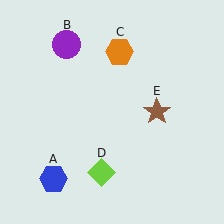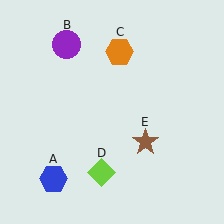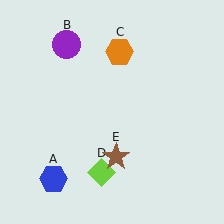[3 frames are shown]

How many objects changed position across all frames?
1 object changed position: brown star (object E).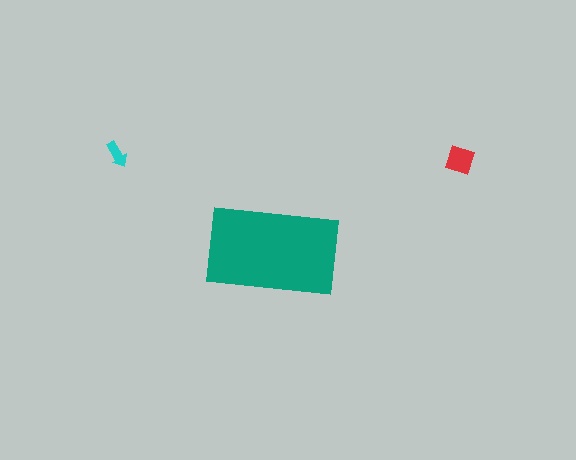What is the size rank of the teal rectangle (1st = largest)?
1st.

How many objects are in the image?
There are 3 objects in the image.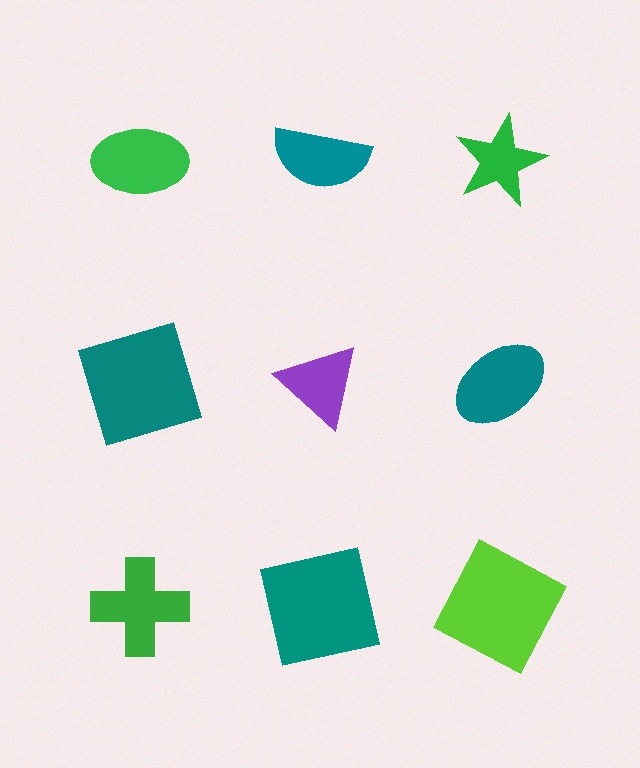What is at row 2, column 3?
A teal ellipse.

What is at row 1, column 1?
A green ellipse.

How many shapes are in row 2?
3 shapes.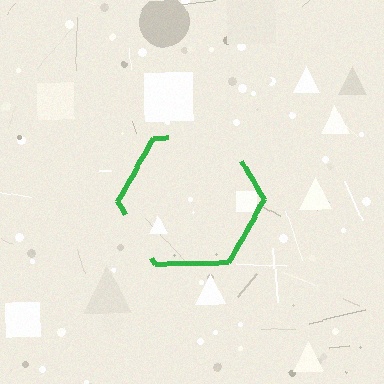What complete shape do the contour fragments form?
The contour fragments form a hexagon.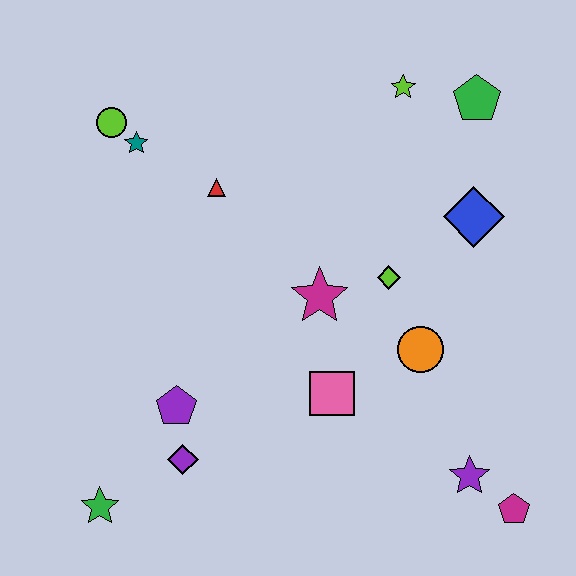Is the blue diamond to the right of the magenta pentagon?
No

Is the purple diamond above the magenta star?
No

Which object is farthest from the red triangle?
The magenta pentagon is farthest from the red triangle.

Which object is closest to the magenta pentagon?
The purple star is closest to the magenta pentagon.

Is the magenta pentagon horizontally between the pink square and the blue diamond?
No